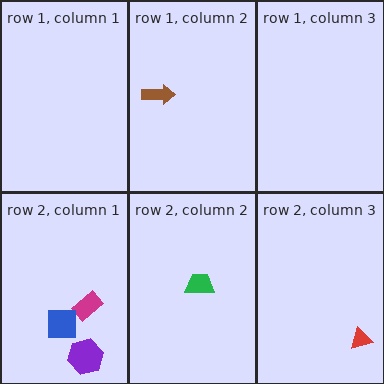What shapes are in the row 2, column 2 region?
The green trapezoid.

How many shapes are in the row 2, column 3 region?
1.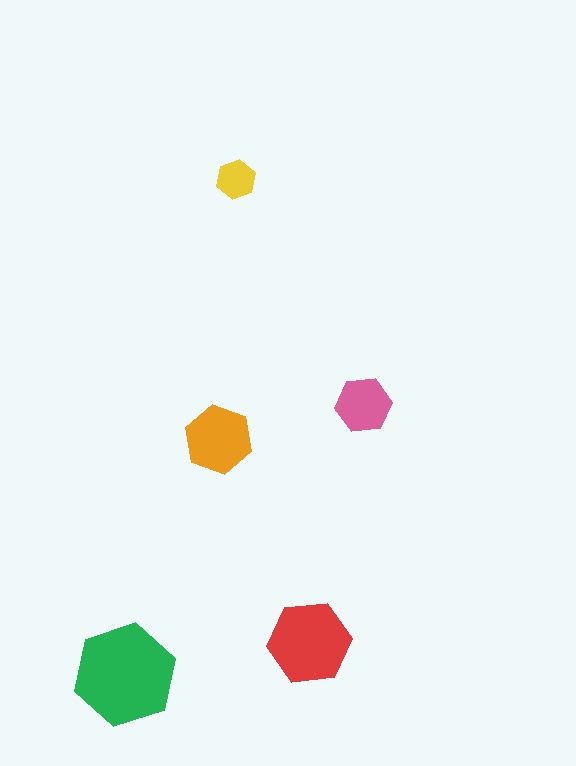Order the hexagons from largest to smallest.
the green one, the red one, the orange one, the pink one, the yellow one.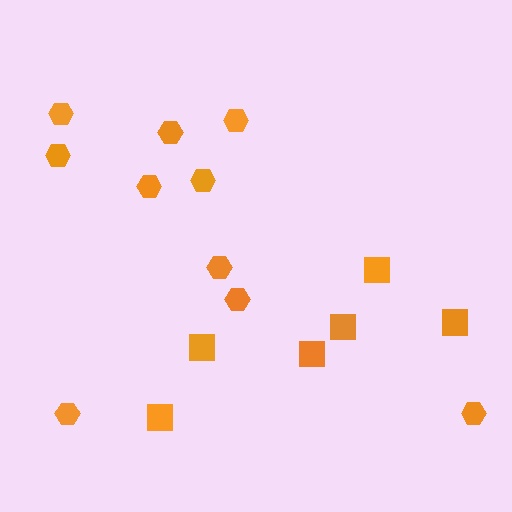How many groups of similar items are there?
There are 2 groups: one group of squares (6) and one group of hexagons (10).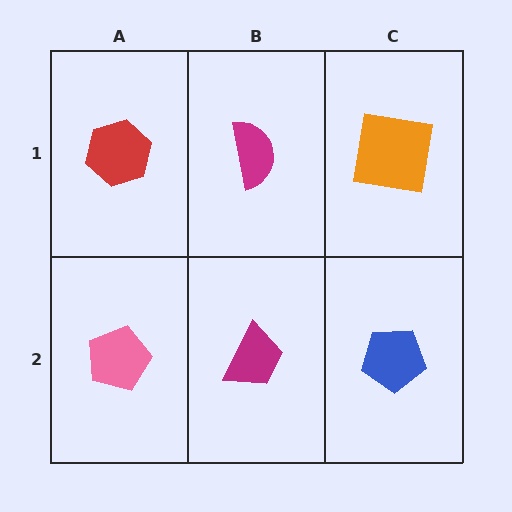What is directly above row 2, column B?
A magenta semicircle.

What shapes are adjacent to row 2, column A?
A red hexagon (row 1, column A), a magenta trapezoid (row 2, column B).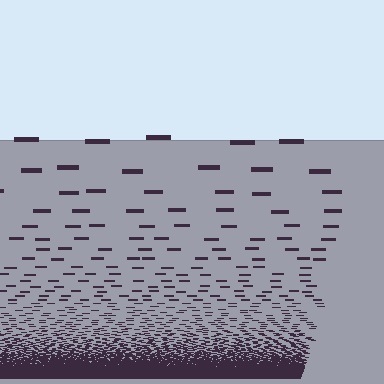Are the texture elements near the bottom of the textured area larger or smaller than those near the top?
Smaller. The gradient is inverted — elements near the bottom are smaller and denser.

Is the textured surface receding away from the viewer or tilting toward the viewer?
The surface appears to tilt toward the viewer. Texture elements get larger and sparser toward the top.